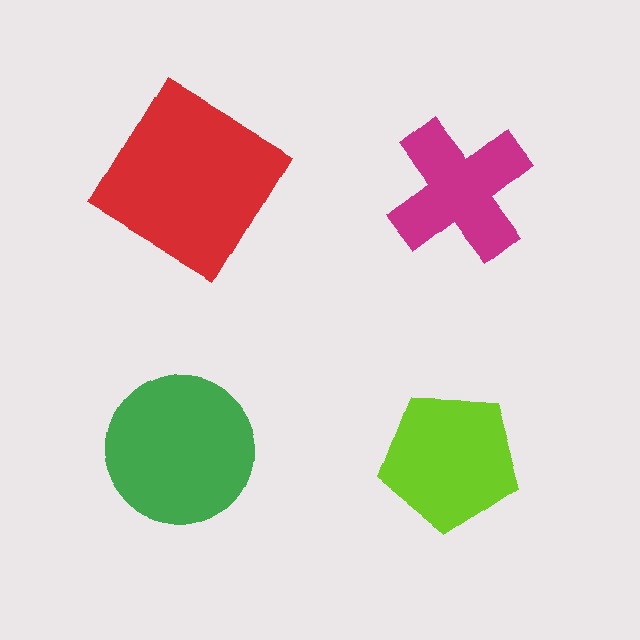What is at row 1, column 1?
A red diamond.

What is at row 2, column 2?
A lime pentagon.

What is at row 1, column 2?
A magenta cross.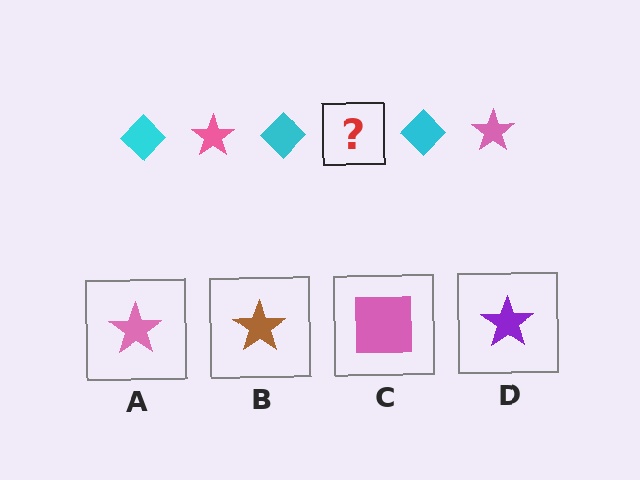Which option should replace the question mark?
Option A.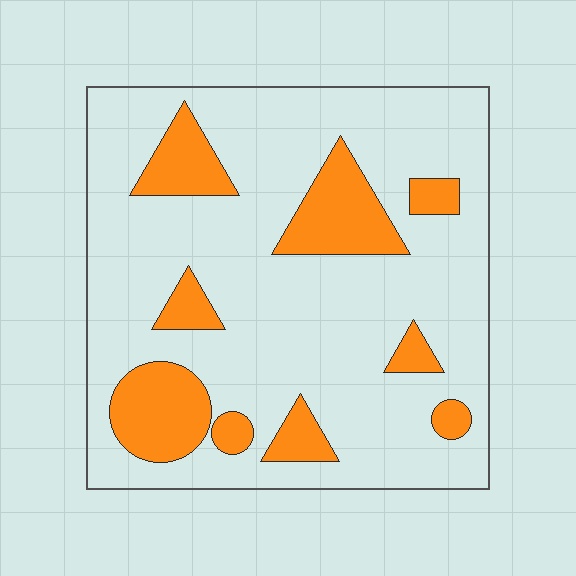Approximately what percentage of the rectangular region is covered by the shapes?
Approximately 20%.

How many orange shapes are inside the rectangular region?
9.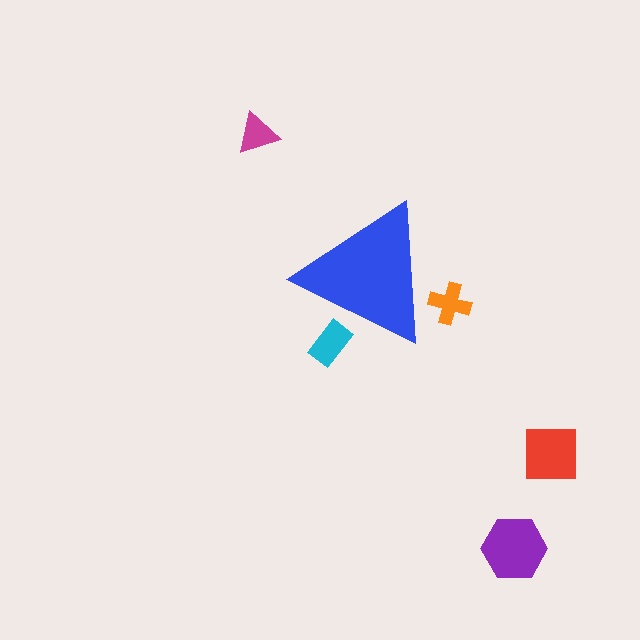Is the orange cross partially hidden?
Yes, the orange cross is partially hidden behind the blue triangle.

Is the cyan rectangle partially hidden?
Yes, the cyan rectangle is partially hidden behind the blue triangle.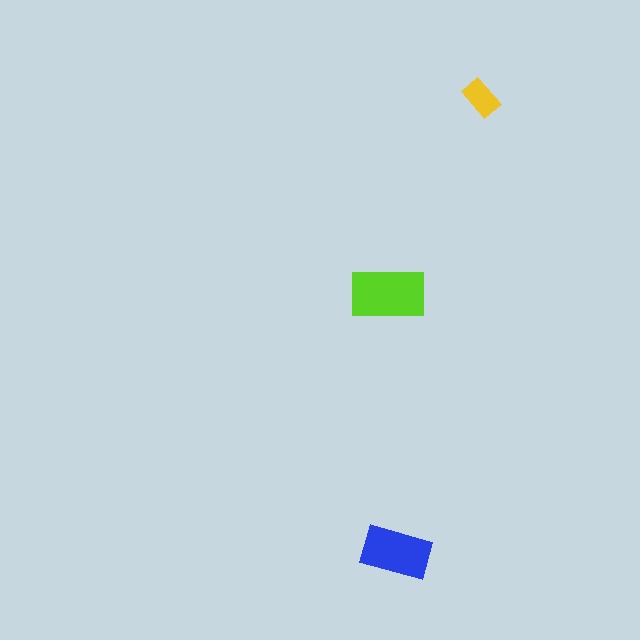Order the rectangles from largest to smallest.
the lime one, the blue one, the yellow one.